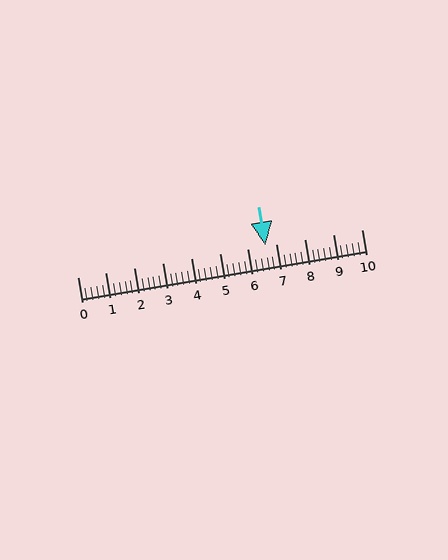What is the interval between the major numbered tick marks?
The major tick marks are spaced 1 units apart.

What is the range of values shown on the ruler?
The ruler shows values from 0 to 10.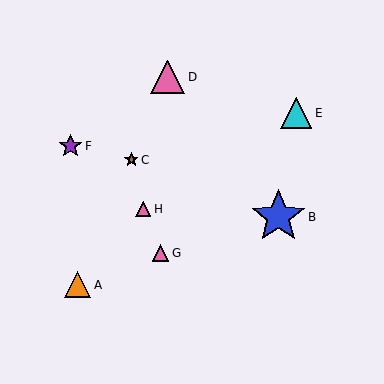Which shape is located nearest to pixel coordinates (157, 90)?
The pink triangle (labeled D) at (168, 77) is nearest to that location.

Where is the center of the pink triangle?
The center of the pink triangle is at (143, 209).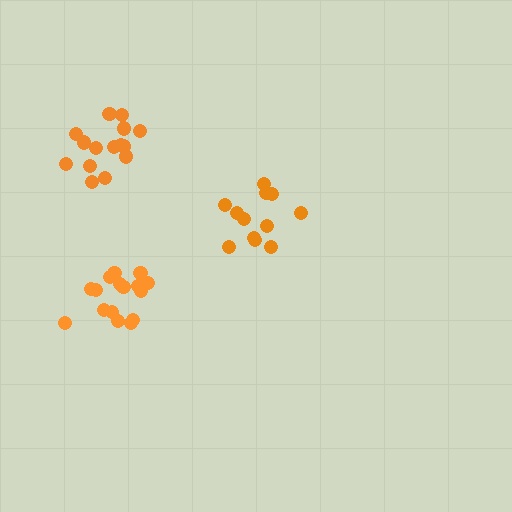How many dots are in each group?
Group 1: 16 dots, Group 2: 12 dots, Group 3: 15 dots (43 total).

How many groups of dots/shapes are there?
There are 3 groups.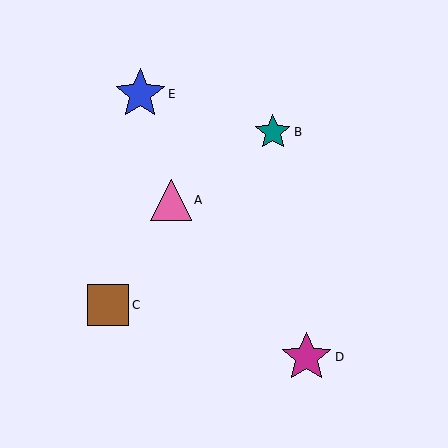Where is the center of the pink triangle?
The center of the pink triangle is at (171, 200).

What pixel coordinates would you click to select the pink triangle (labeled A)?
Click at (171, 200) to select the pink triangle A.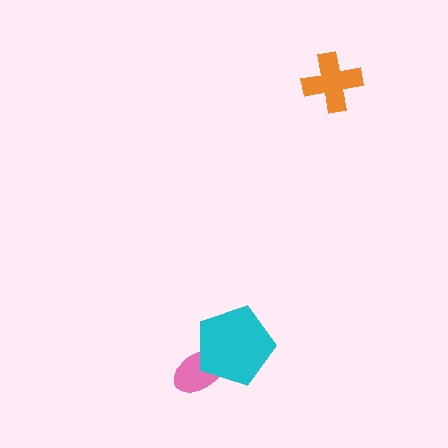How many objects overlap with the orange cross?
0 objects overlap with the orange cross.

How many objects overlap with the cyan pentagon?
1 object overlaps with the cyan pentagon.